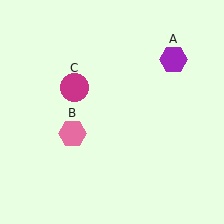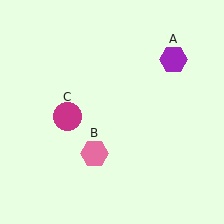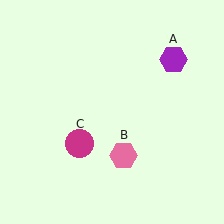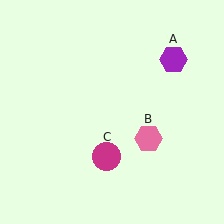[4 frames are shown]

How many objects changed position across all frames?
2 objects changed position: pink hexagon (object B), magenta circle (object C).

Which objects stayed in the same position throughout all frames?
Purple hexagon (object A) remained stationary.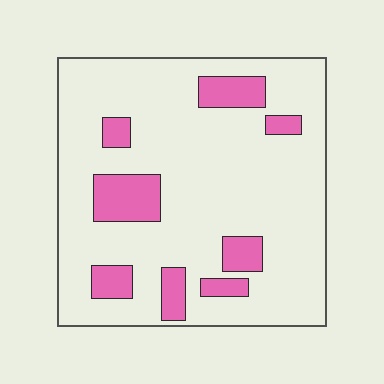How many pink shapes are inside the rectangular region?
8.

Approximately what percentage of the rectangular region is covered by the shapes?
Approximately 15%.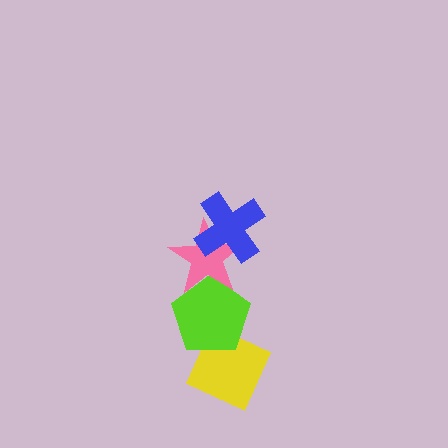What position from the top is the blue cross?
The blue cross is 1st from the top.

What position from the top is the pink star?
The pink star is 2nd from the top.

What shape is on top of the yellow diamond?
The lime pentagon is on top of the yellow diamond.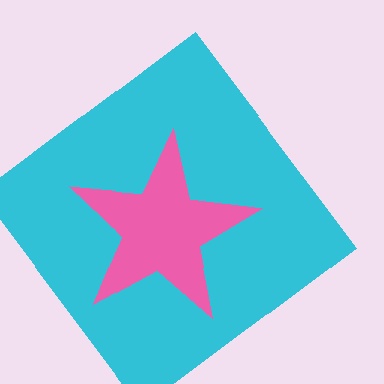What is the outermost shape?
The cyan diamond.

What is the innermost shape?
The pink star.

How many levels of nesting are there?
2.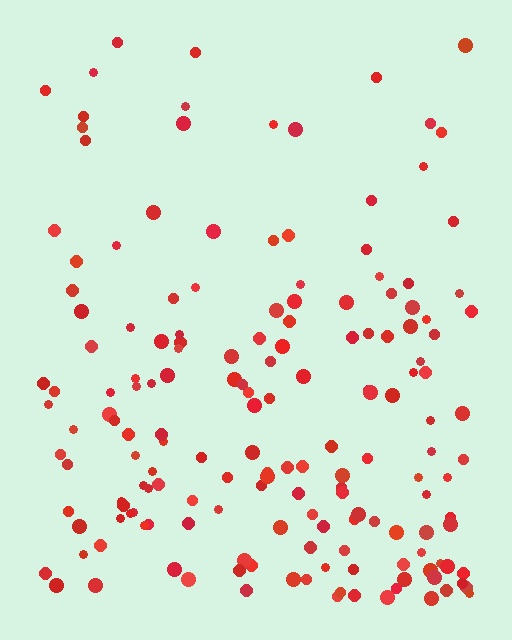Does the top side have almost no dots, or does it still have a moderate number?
Still a moderate number, just noticeably fewer than the bottom.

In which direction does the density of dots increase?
From top to bottom, with the bottom side densest.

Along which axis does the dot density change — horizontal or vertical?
Vertical.